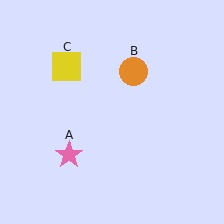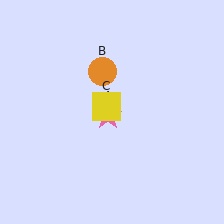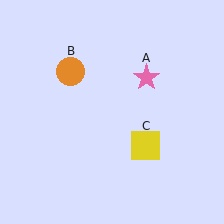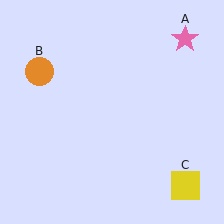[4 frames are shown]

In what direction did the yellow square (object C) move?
The yellow square (object C) moved down and to the right.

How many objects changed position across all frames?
3 objects changed position: pink star (object A), orange circle (object B), yellow square (object C).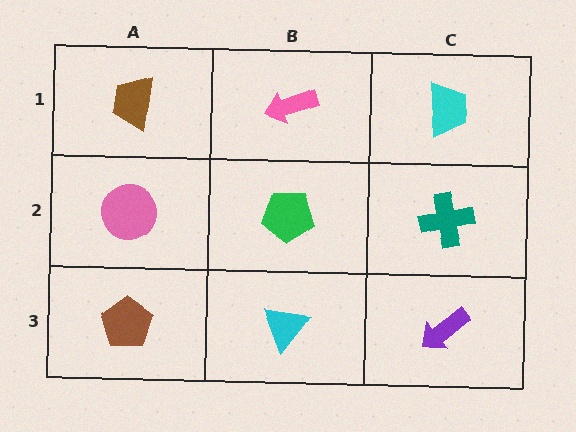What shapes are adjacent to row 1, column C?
A teal cross (row 2, column C), a pink arrow (row 1, column B).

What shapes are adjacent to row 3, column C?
A teal cross (row 2, column C), a cyan triangle (row 3, column B).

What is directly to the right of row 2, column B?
A teal cross.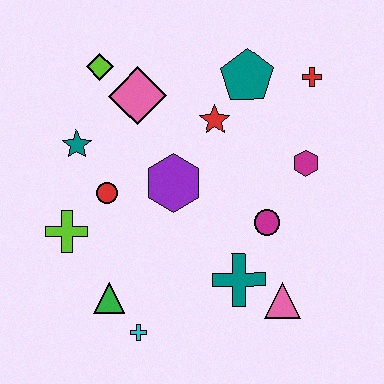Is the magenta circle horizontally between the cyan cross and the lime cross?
No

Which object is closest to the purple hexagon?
The red circle is closest to the purple hexagon.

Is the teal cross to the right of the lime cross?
Yes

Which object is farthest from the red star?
The cyan cross is farthest from the red star.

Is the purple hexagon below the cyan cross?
No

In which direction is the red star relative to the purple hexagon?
The red star is above the purple hexagon.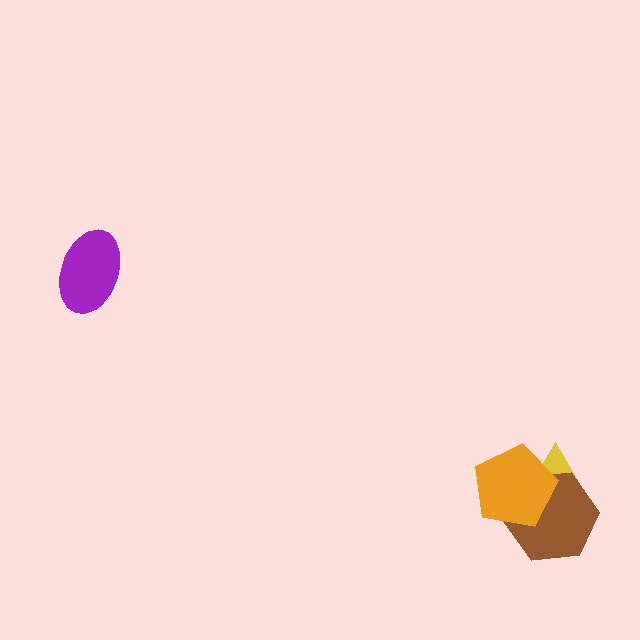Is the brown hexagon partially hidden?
Yes, it is partially covered by another shape.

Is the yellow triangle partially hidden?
Yes, it is partially covered by another shape.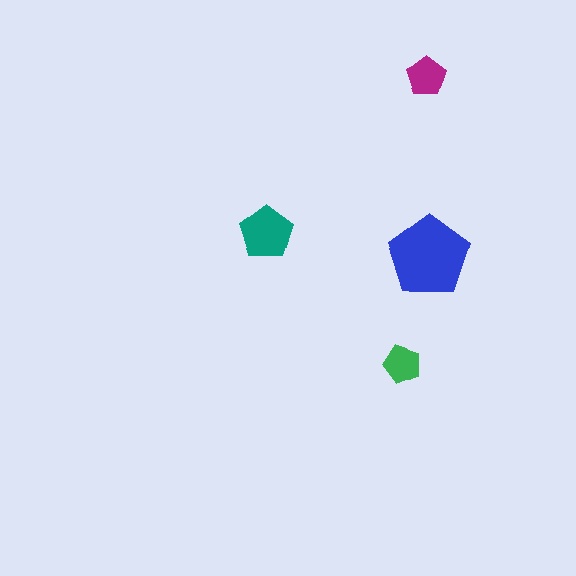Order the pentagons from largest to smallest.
the blue one, the teal one, the magenta one, the green one.